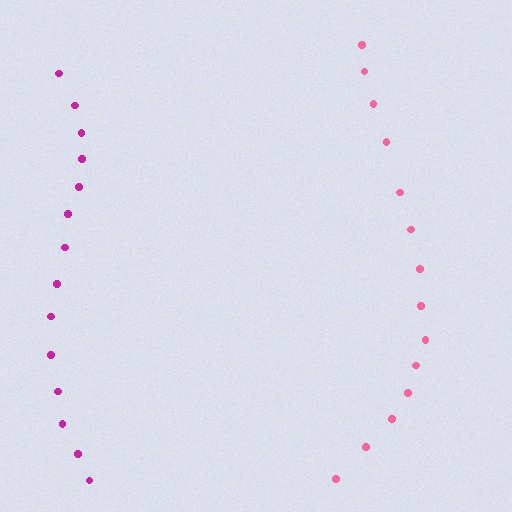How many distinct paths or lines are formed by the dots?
There are 2 distinct paths.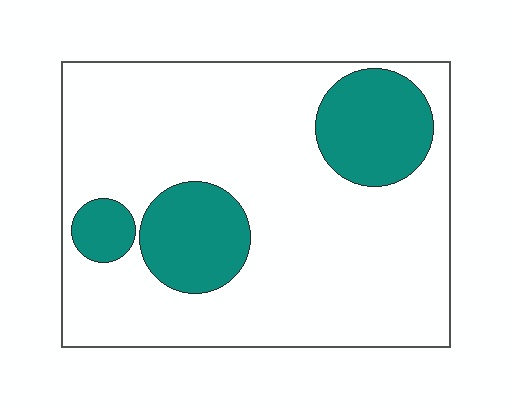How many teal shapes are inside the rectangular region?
3.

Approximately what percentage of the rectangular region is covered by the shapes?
Approximately 20%.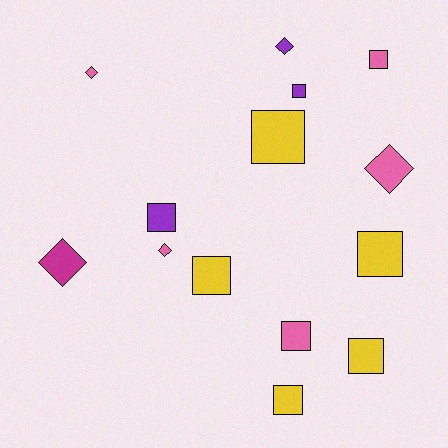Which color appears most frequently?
Pink, with 5 objects.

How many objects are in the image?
There are 14 objects.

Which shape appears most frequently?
Square, with 9 objects.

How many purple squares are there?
There are 2 purple squares.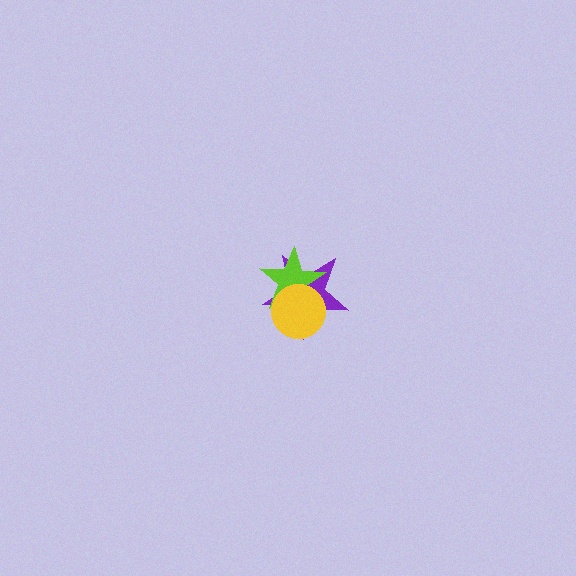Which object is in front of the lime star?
The yellow circle is in front of the lime star.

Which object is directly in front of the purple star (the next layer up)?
The lime star is directly in front of the purple star.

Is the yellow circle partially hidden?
No, no other shape covers it.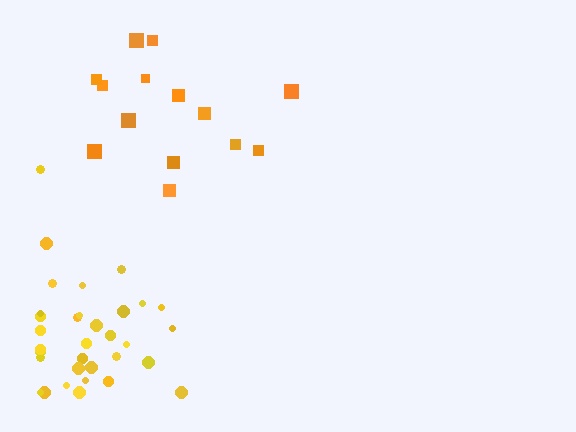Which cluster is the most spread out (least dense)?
Orange.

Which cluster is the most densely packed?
Yellow.